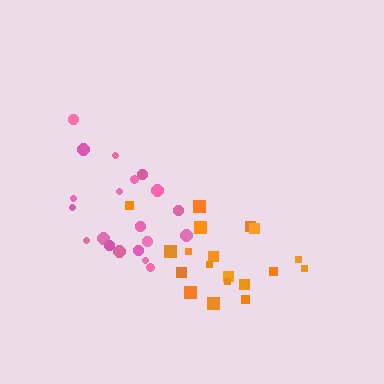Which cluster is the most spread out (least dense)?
Orange.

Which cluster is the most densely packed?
Pink.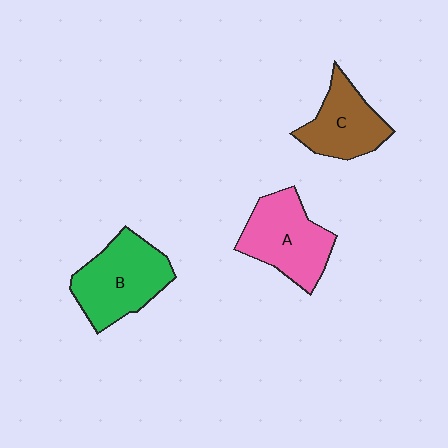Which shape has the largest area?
Shape B (green).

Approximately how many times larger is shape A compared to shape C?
Approximately 1.2 times.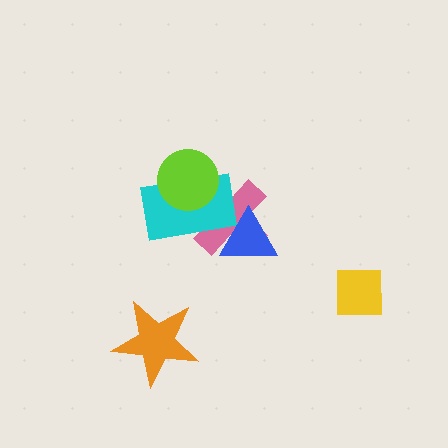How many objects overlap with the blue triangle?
2 objects overlap with the blue triangle.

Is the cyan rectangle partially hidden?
Yes, it is partially covered by another shape.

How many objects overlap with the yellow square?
0 objects overlap with the yellow square.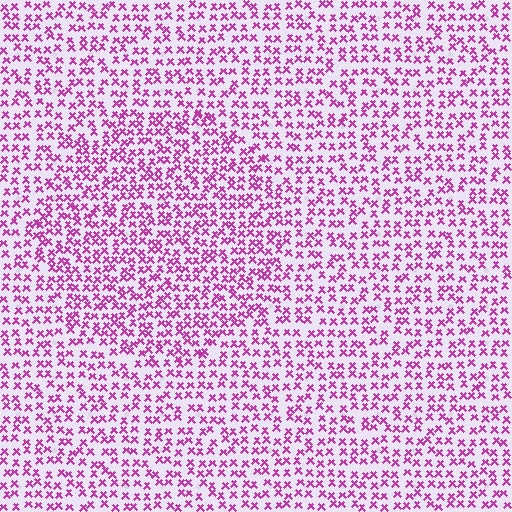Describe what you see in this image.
The image contains small magenta elements arranged at two different densities. A circle-shaped region is visible where the elements are more densely packed than the surrounding area.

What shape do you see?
I see a circle.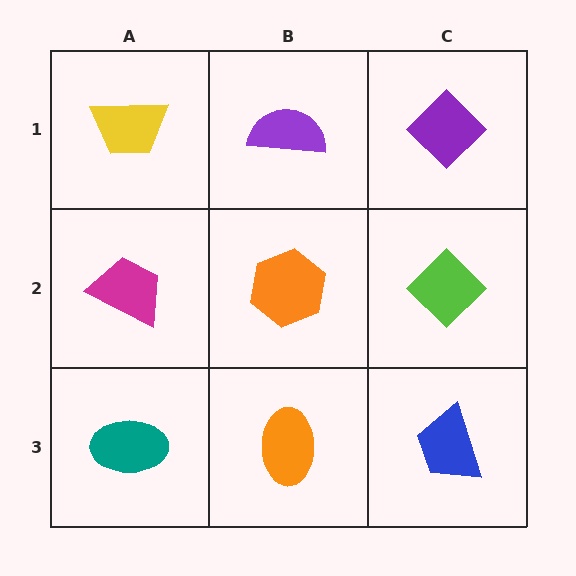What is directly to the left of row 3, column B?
A teal ellipse.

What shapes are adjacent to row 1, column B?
An orange hexagon (row 2, column B), a yellow trapezoid (row 1, column A), a purple diamond (row 1, column C).